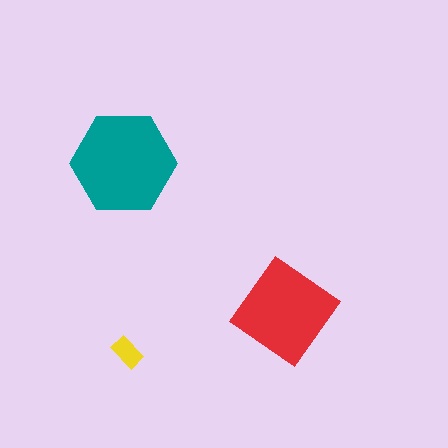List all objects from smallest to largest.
The yellow rectangle, the red diamond, the teal hexagon.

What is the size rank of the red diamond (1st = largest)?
2nd.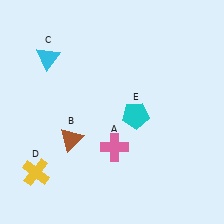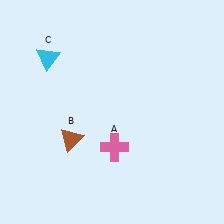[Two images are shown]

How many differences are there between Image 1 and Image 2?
There are 2 differences between the two images.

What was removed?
The yellow cross (D), the cyan pentagon (E) were removed in Image 2.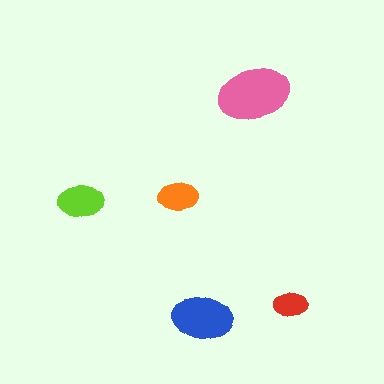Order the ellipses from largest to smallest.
the pink one, the blue one, the lime one, the orange one, the red one.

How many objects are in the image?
There are 5 objects in the image.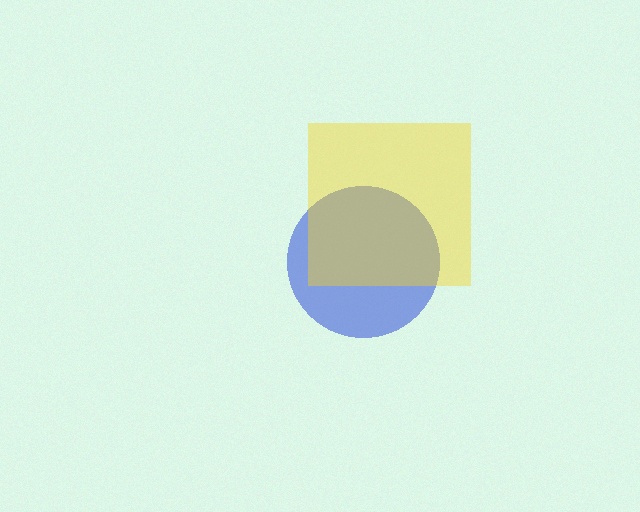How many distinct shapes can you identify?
There are 2 distinct shapes: a blue circle, a yellow square.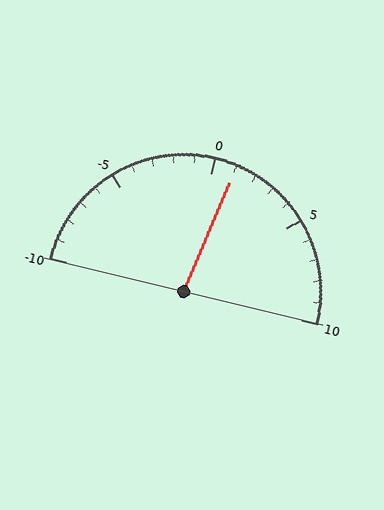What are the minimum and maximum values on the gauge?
The gauge ranges from -10 to 10.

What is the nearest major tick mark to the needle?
The nearest major tick mark is 0.